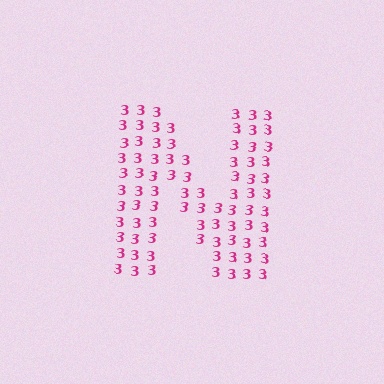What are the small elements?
The small elements are digit 3's.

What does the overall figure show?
The overall figure shows the letter N.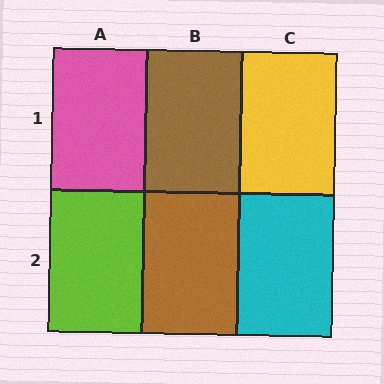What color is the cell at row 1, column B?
Brown.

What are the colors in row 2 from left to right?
Lime, brown, cyan.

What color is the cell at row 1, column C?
Yellow.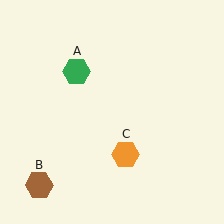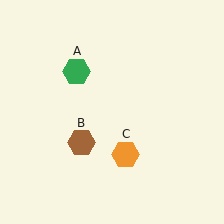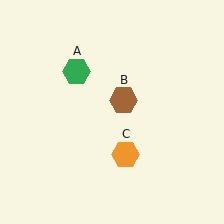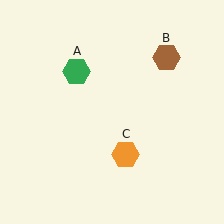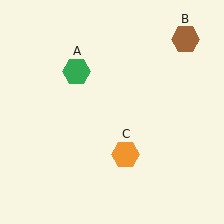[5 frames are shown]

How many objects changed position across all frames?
1 object changed position: brown hexagon (object B).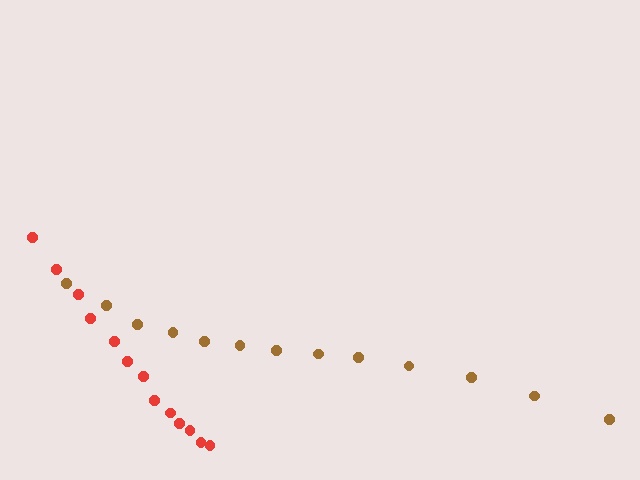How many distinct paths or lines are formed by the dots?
There are 2 distinct paths.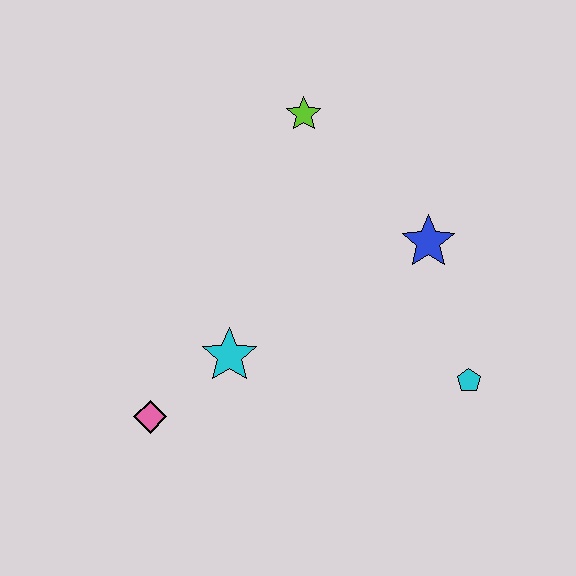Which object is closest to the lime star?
The blue star is closest to the lime star.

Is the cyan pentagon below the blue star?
Yes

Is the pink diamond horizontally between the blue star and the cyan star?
No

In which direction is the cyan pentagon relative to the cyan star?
The cyan pentagon is to the right of the cyan star.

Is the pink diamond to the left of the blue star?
Yes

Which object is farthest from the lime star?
The pink diamond is farthest from the lime star.